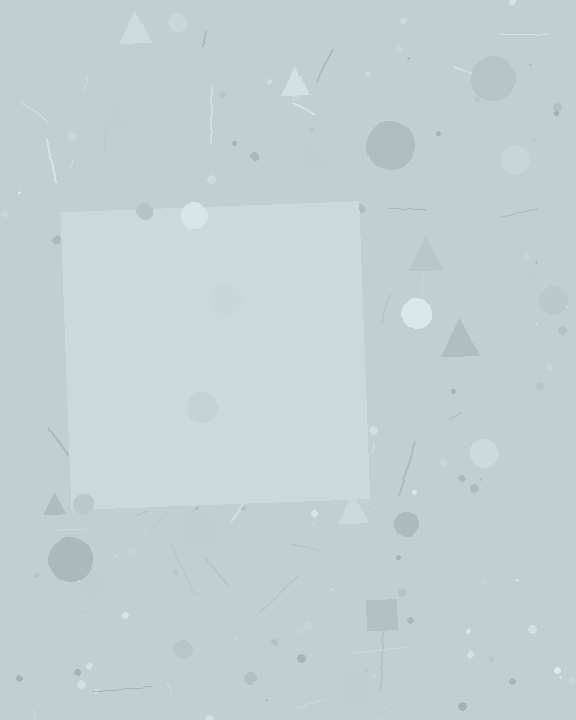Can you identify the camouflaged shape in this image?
The camouflaged shape is a square.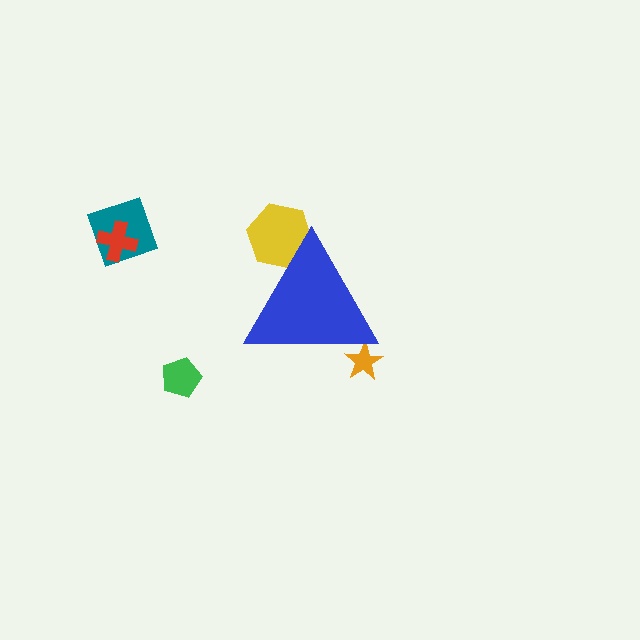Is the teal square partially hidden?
No, the teal square is fully visible.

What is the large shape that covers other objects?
A blue triangle.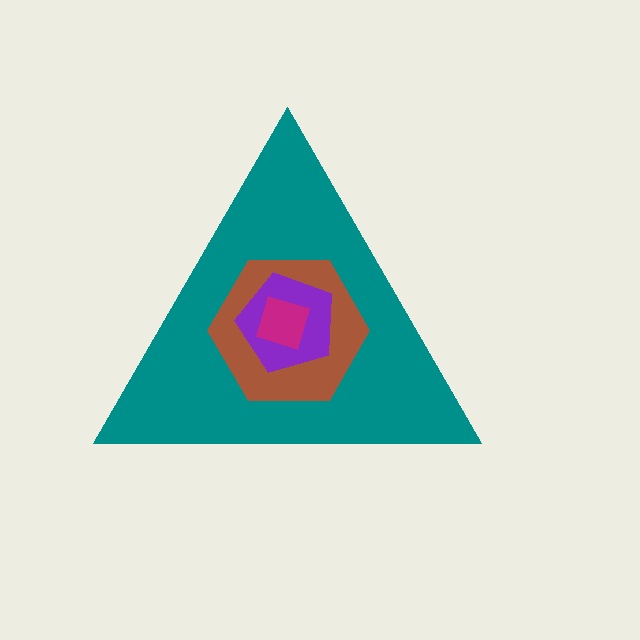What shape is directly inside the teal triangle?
The brown hexagon.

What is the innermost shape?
The magenta square.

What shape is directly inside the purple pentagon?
The magenta square.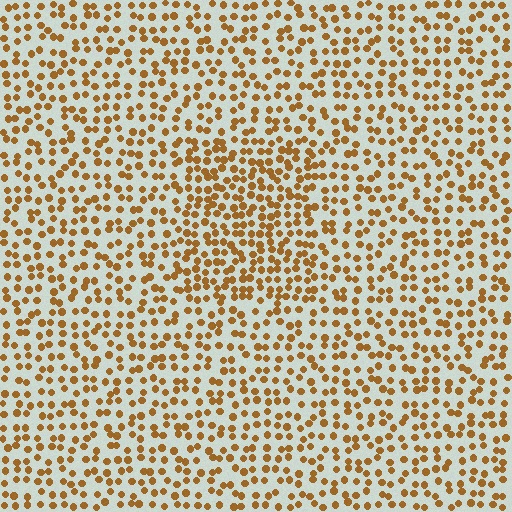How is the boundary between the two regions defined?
The boundary is defined by a change in element density (approximately 1.5x ratio). All elements are the same color, size, and shape.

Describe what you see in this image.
The image contains small brown elements arranged at two different densities. A rectangle-shaped region is visible where the elements are more densely packed than the surrounding area.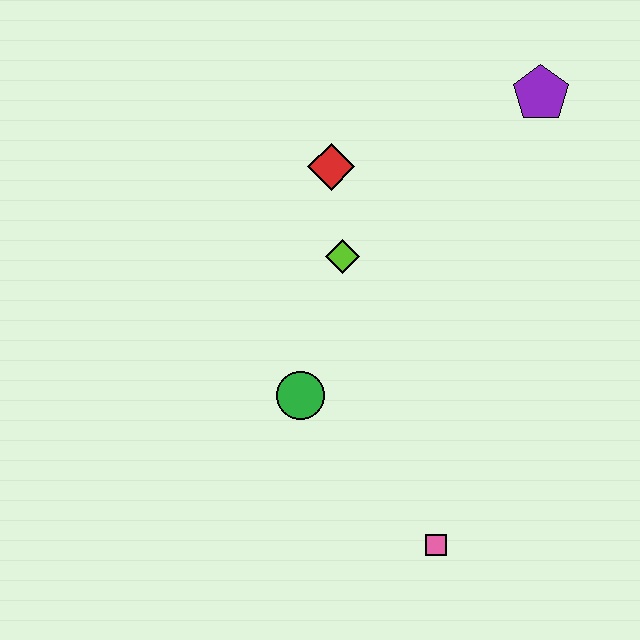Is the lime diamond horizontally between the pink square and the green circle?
Yes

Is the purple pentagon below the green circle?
No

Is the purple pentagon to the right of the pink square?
Yes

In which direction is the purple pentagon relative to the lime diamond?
The purple pentagon is to the right of the lime diamond.